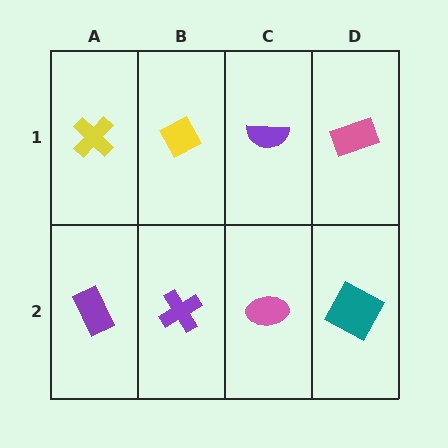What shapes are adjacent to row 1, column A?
A purple rectangle (row 2, column A), a yellow diamond (row 1, column B).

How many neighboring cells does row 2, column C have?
3.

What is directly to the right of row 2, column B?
A pink ellipse.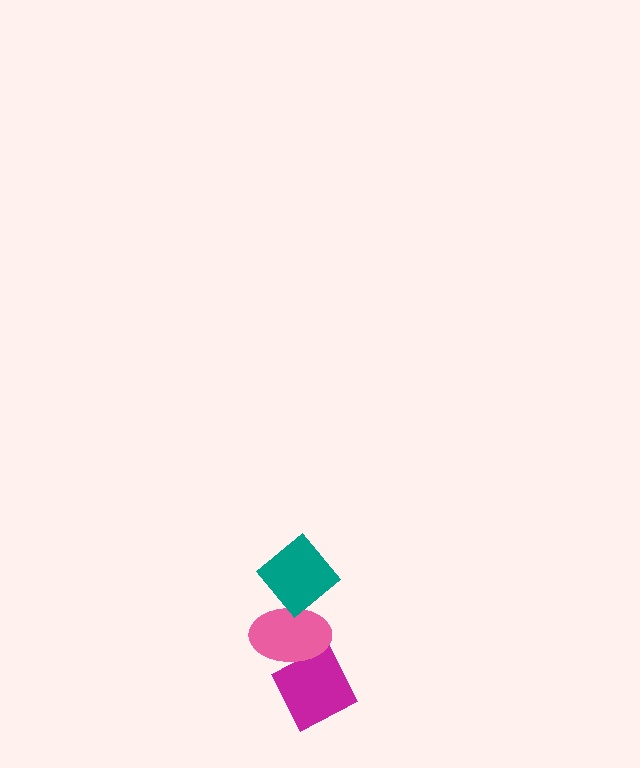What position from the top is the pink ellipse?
The pink ellipse is 2nd from the top.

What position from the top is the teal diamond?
The teal diamond is 1st from the top.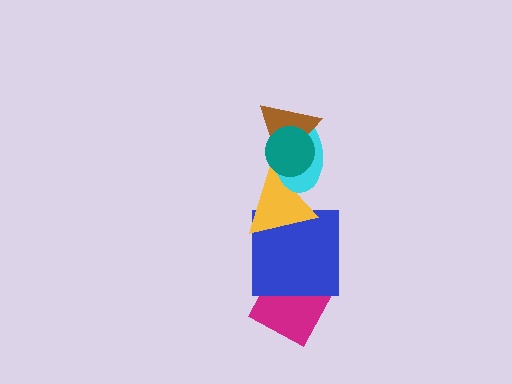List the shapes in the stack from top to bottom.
From top to bottom: the teal circle, the brown triangle, the cyan ellipse, the yellow triangle, the blue square, the magenta diamond.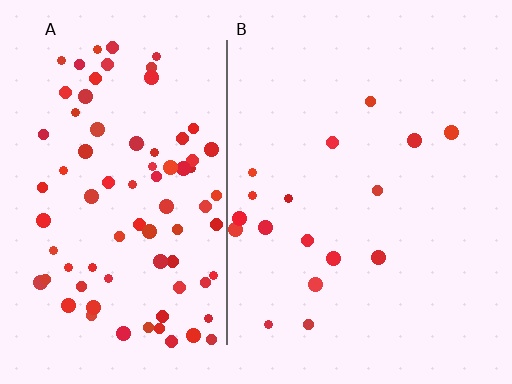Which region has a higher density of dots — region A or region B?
A (the left).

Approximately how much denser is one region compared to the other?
Approximately 4.9× — region A over region B.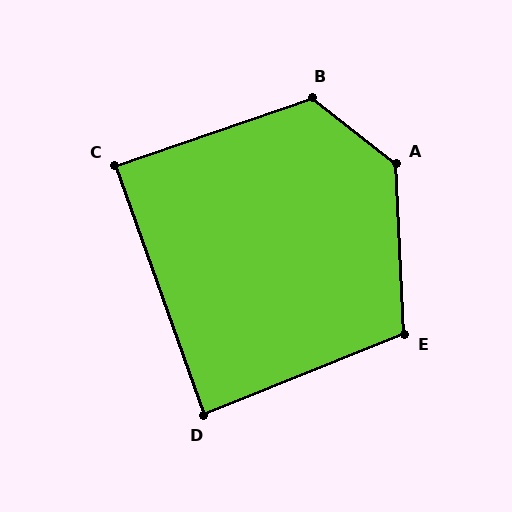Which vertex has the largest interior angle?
A, at approximately 131 degrees.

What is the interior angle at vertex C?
Approximately 89 degrees (approximately right).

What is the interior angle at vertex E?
Approximately 109 degrees (obtuse).